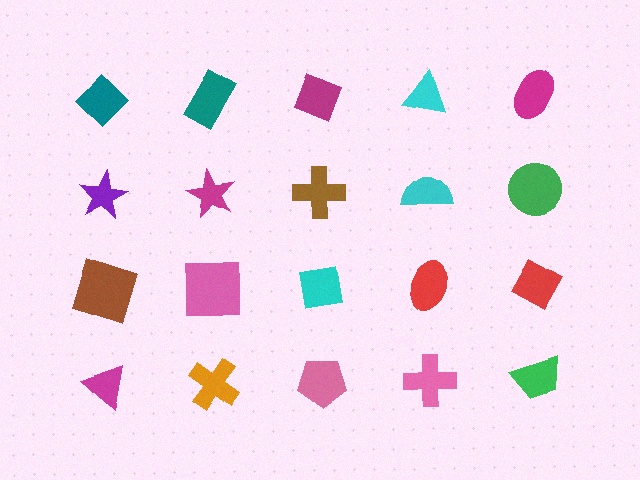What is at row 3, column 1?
A brown square.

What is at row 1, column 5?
A magenta ellipse.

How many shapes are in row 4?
5 shapes.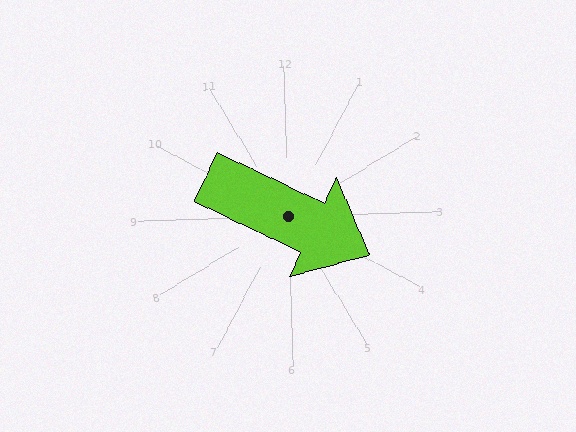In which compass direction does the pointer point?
Southeast.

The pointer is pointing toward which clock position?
Roughly 4 o'clock.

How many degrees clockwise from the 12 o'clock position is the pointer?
Approximately 117 degrees.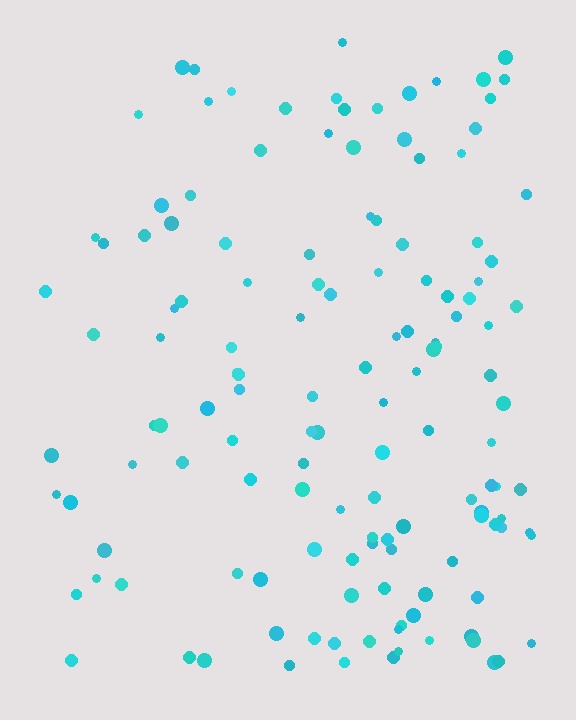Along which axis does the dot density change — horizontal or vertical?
Horizontal.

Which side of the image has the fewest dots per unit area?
The left.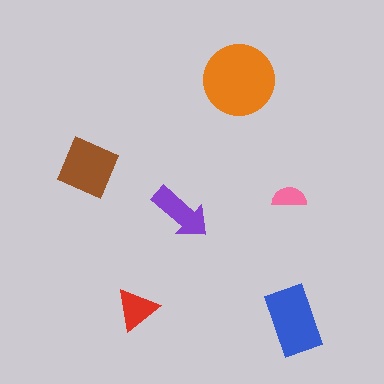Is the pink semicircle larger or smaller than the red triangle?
Smaller.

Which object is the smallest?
The pink semicircle.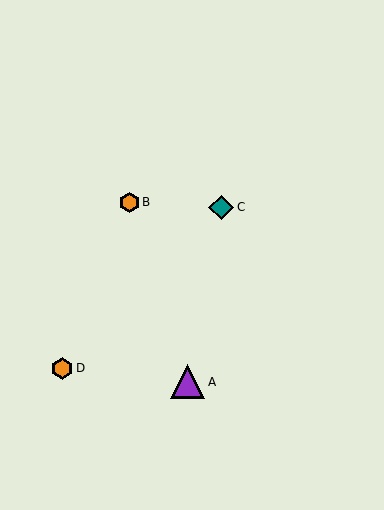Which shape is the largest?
The purple triangle (labeled A) is the largest.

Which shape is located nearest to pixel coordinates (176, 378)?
The purple triangle (labeled A) at (188, 382) is nearest to that location.